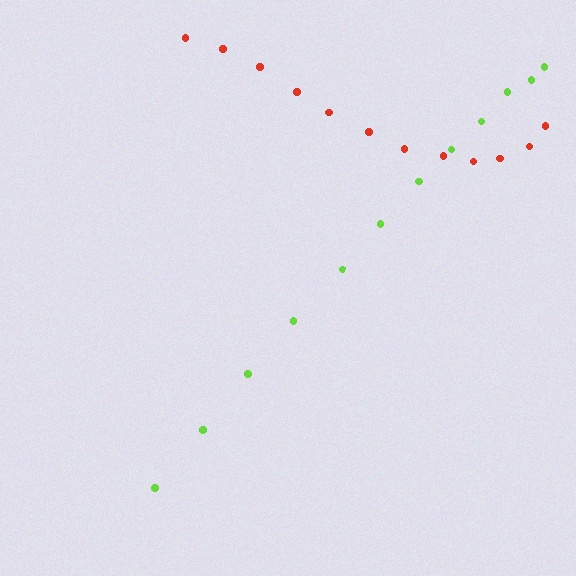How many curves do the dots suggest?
There are 2 distinct paths.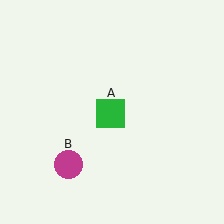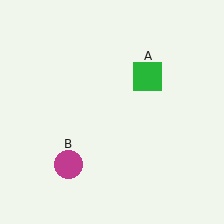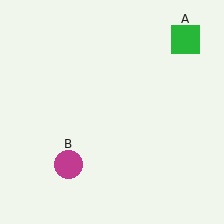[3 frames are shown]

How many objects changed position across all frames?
1 object changed position: green square (object A).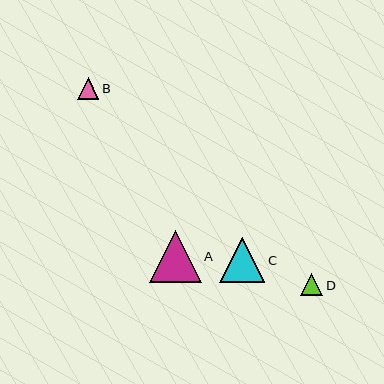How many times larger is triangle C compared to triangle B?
Triangle C is approximately 2.1 times the size of triangle B.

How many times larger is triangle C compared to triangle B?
Triangle C is approximately 2.1 times the size of triangle B.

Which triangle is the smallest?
Triangle B is the smallest with a size of approximately 22 pixels.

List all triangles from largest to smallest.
From largest to smallest: A, C, D, B.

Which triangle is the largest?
Triangle A is the largest with a size of approximately 52 pixels.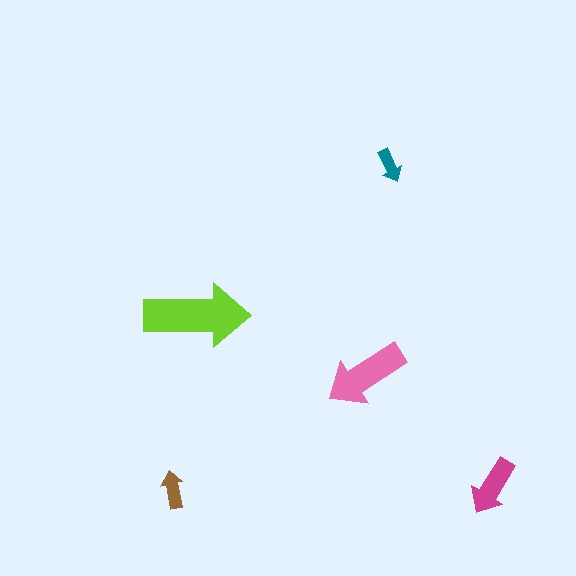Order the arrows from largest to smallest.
the lime one, the pink one, the magenta one, the brown one, the teal one.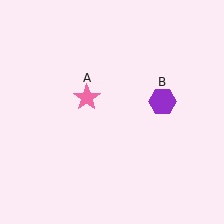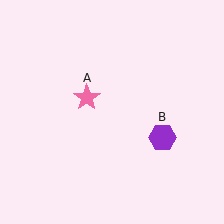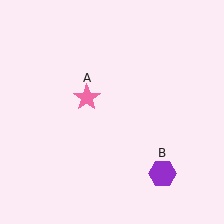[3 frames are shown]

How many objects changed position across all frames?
1 object changed position: purple hexagon (object B).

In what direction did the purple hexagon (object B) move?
The purple hexagon (object B) moved down.